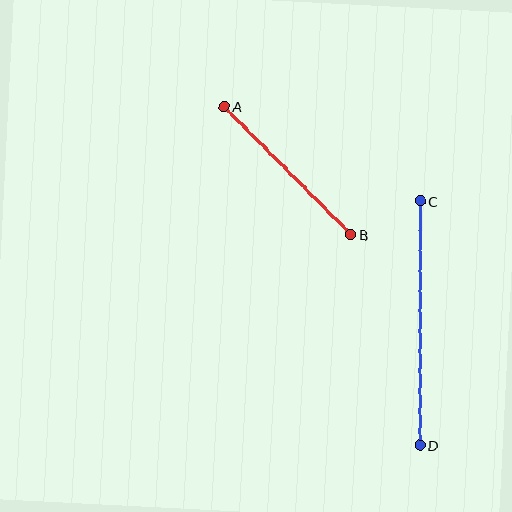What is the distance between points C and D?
The distance is approximately 244 pixels.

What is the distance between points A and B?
The distance is approximately 180 pixels.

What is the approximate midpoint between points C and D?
The midpoint is at approximately (420, 323) pixels.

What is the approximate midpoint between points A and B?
The midpoint is at approximately (288, 170) pixels.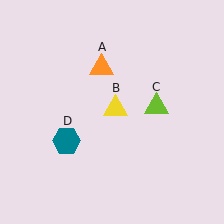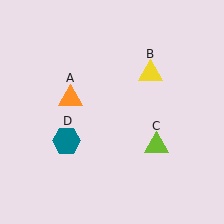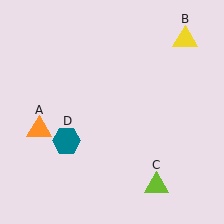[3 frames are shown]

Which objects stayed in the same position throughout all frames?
Teal hexagon (object D) remained stationary.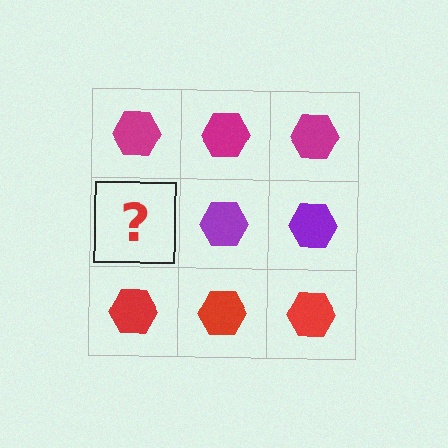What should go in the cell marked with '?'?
The missing cell should contain a purple hexagon.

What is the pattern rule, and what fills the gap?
The rule is that each row has a consistent color. The gap should be filled with a purple hexagon.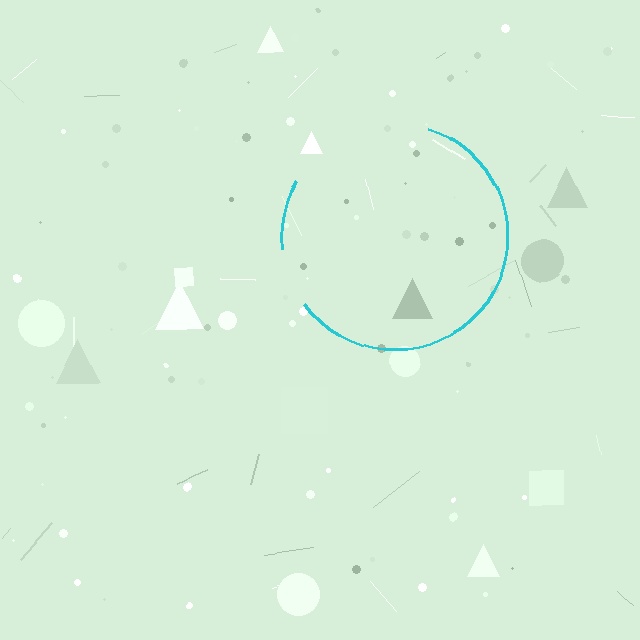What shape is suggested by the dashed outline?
The dashed outline suggests a circle.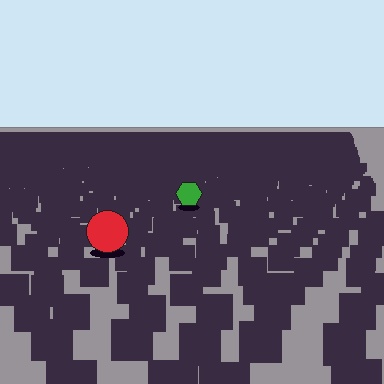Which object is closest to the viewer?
The red circle is closest. The texture marks near it are larger and more spread out.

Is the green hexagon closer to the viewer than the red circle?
No. The red circle is closer — you can tell from the texture gradient: the ground texture is coarser near it.